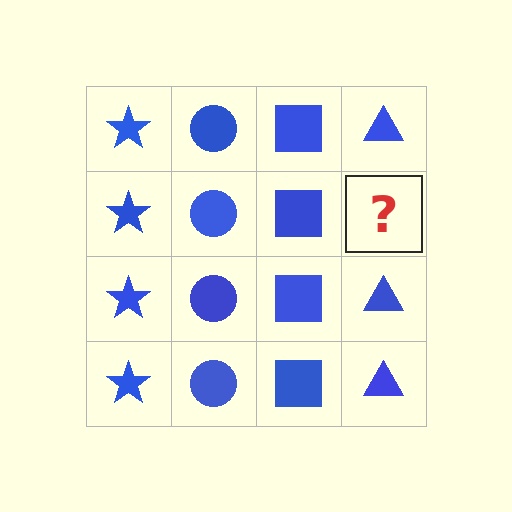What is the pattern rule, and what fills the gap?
The rule is that each column has a consistent shape. The gap should be filled with a blue triangle.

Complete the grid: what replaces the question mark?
The question mark should be replaced with a blue triangle.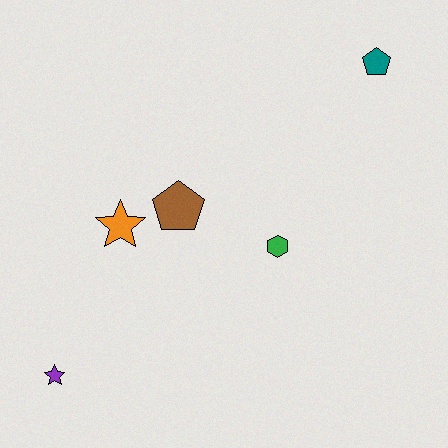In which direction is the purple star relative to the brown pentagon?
The purple star is below the brown pentagon.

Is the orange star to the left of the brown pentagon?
Yes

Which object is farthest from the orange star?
The teal pentagon is farthest from the orange star.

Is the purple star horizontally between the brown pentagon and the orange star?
No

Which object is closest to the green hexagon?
The brown pentagon is closest to the green hexagon.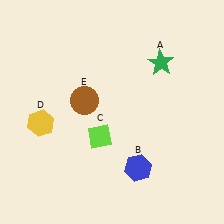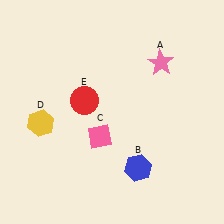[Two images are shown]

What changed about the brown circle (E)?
In Image 1, E is brown. In Image 2, it changed to red.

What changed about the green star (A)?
In Image 1, A is green. In Image 2, it changed to pink.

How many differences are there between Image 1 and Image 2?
There are 3 differences between the two images.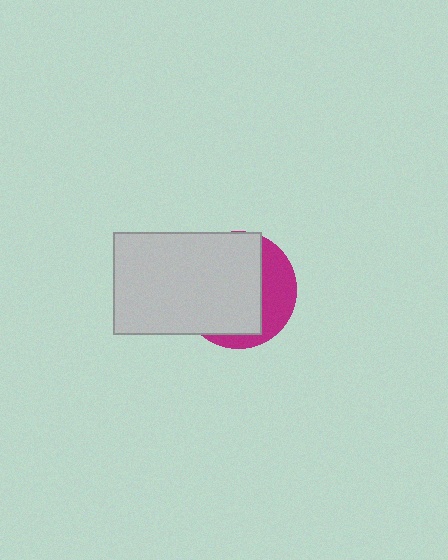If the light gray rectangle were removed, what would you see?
You would see the complete magenta circle.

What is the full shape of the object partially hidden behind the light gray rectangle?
The partially hidden object is a magenta circle.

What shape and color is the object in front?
The object in front is a light gray rectangle.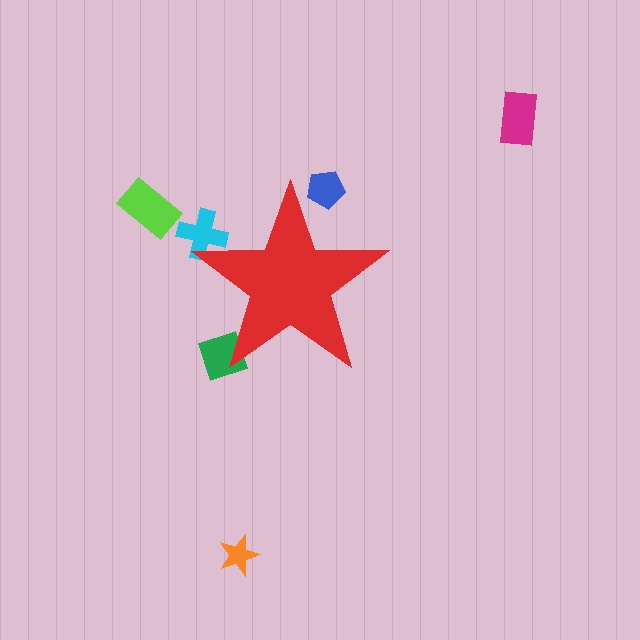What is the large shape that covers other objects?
A red star.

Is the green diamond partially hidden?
Yes, the green diamond is partially hidden behind the red star.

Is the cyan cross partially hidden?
Yes, the cyan cross is partially hidden behind the red star.